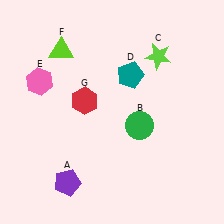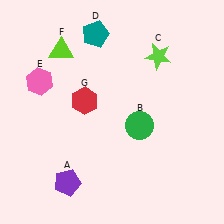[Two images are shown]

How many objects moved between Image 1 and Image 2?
1 object moved between the two images.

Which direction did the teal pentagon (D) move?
The teal pentagon (D) moved up.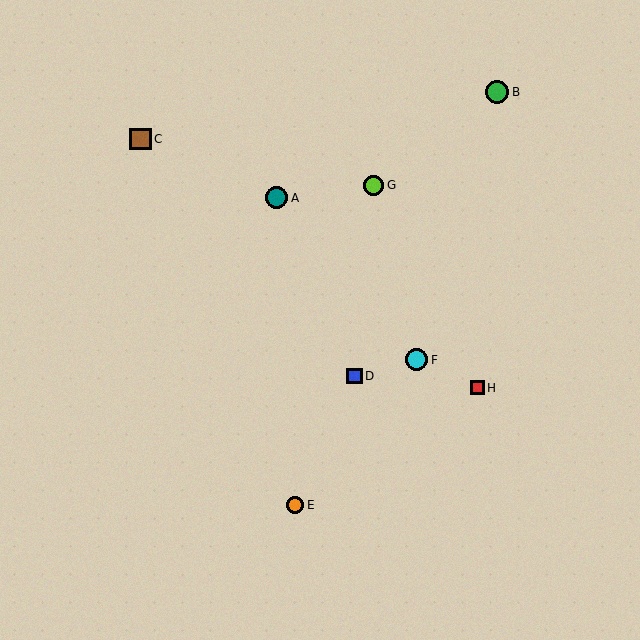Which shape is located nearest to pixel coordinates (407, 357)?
The cyan circle (labeled F) at (417, 360) is nearest to that location.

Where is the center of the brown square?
The center of the brown square is at (141, 139).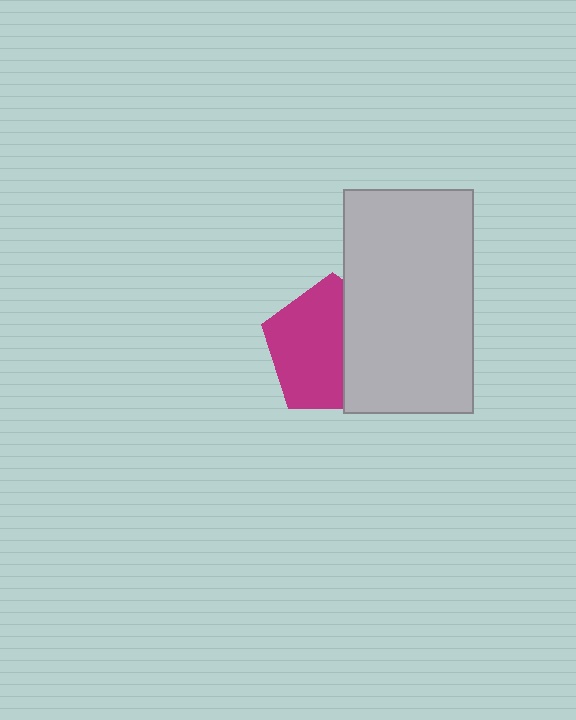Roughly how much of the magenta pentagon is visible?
About half of it is visible (roughly 61%).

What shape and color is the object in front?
The object in front is a light gray rectangle.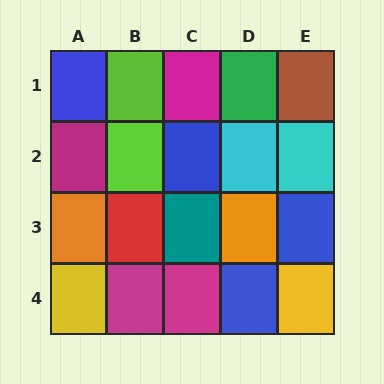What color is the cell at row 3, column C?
Teal.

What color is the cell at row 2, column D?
Cyan.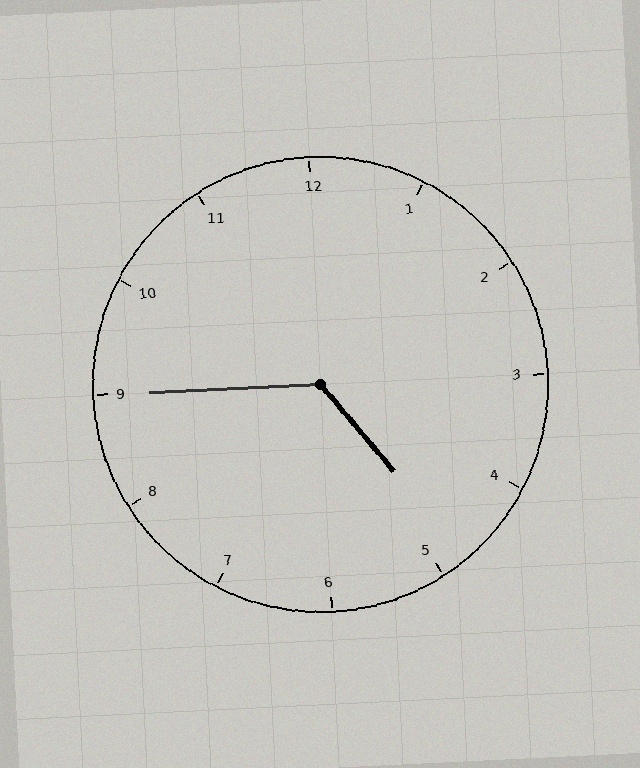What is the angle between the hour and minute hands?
Approximately 128 degrees.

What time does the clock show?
4:45.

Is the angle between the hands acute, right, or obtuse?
It is obtuse.